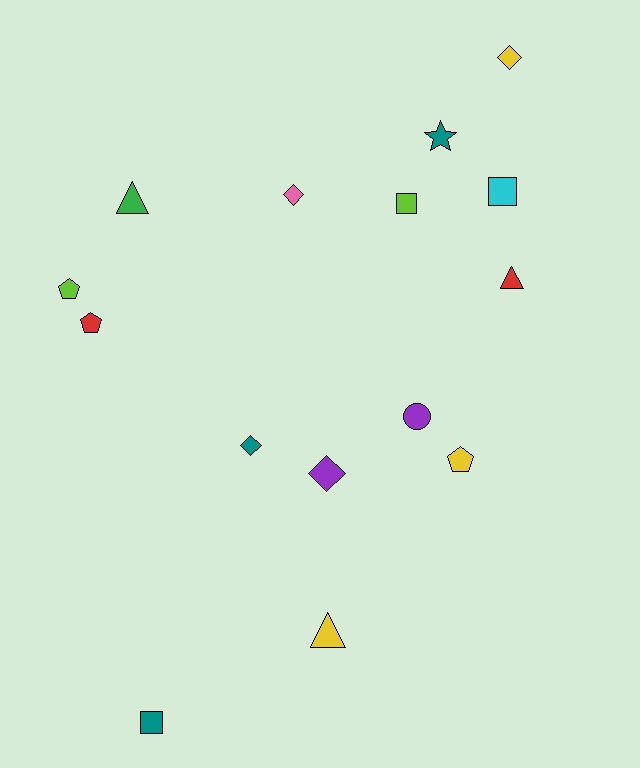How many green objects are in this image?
There is 1 green object.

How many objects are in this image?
There are 15 objects.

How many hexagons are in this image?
There are no hexagons.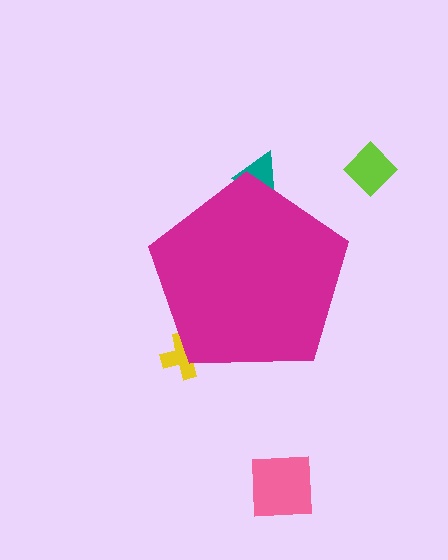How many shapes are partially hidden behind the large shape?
2 shapes are partially hidden.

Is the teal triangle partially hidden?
Yes, the teal triangle is partially hidden behind the magenta pentagon.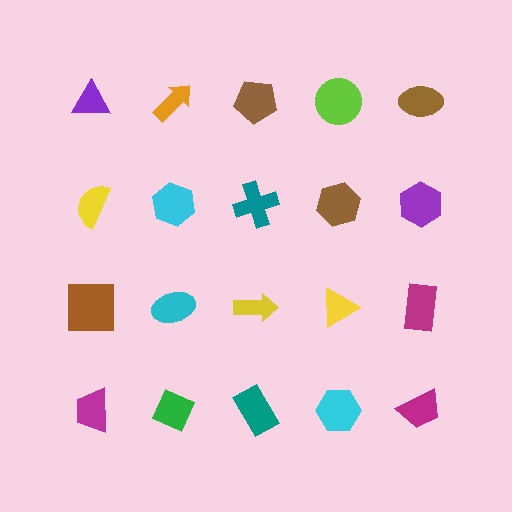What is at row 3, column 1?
A brown square.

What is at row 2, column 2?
A cyan hexagon.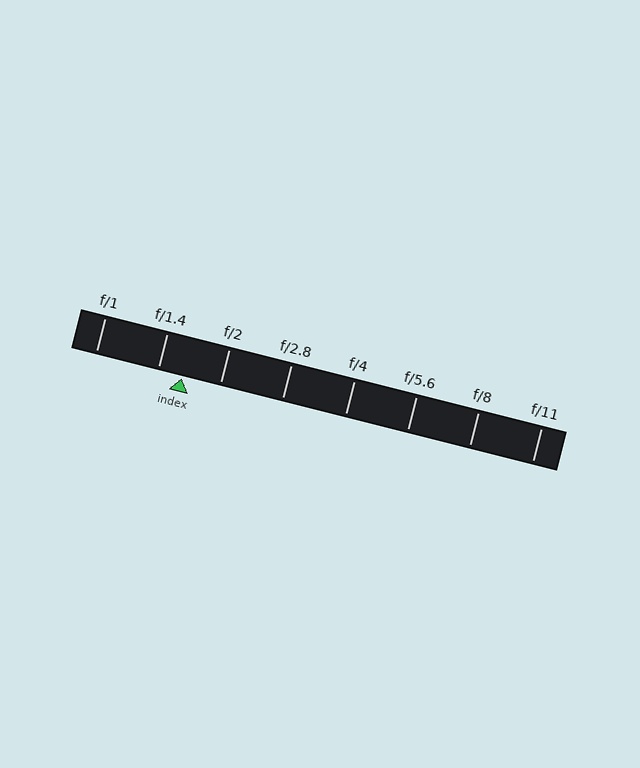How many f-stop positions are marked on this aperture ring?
There are 8 f-stop positions marked.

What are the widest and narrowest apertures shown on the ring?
The widest aperture shown is f/1 and the narrowest is f/11.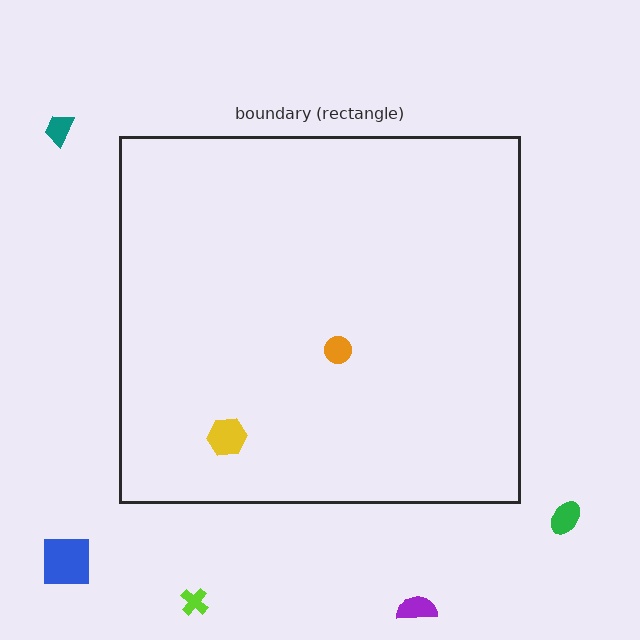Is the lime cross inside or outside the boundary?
Outside.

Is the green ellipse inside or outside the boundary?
Outside.